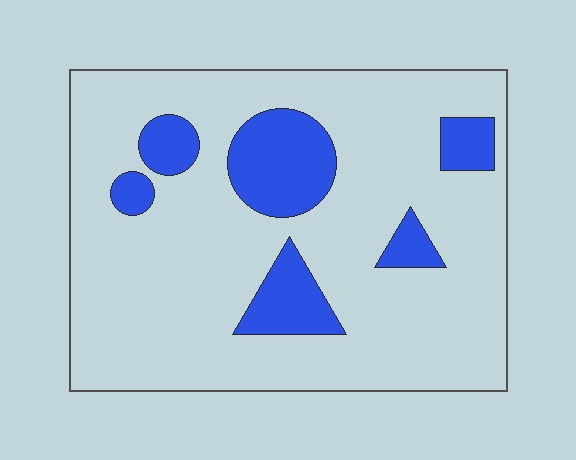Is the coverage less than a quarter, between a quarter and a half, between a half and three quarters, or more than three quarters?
Less than a quarter.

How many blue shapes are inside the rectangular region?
6.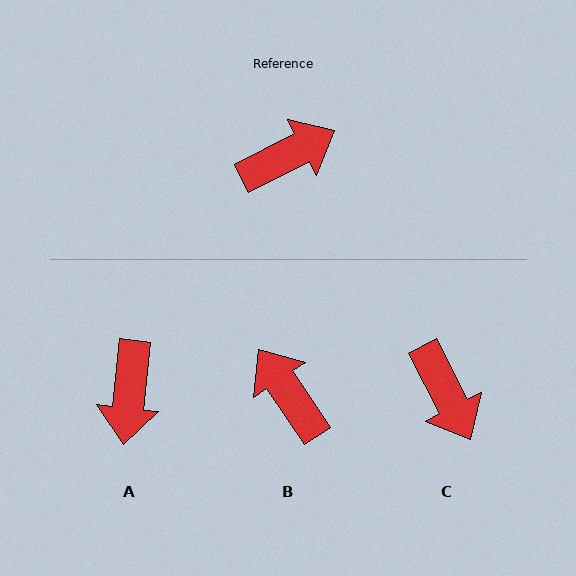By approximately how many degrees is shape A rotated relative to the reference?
Approximately 123 degrees clockwise.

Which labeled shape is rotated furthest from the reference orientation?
A, about 123 degrees away.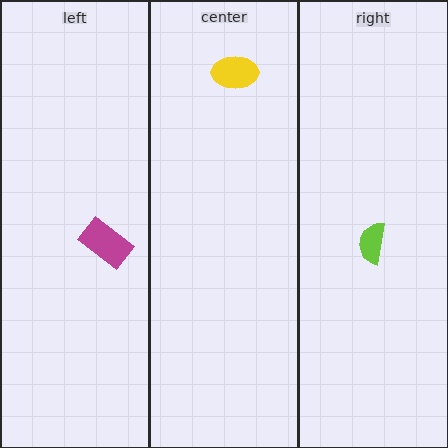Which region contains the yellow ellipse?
The center region.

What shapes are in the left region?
The magenta rectangle.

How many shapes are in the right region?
1.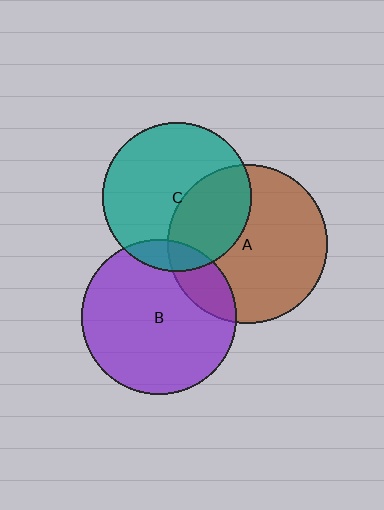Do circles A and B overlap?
Yes.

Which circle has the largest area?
Circle A (brown).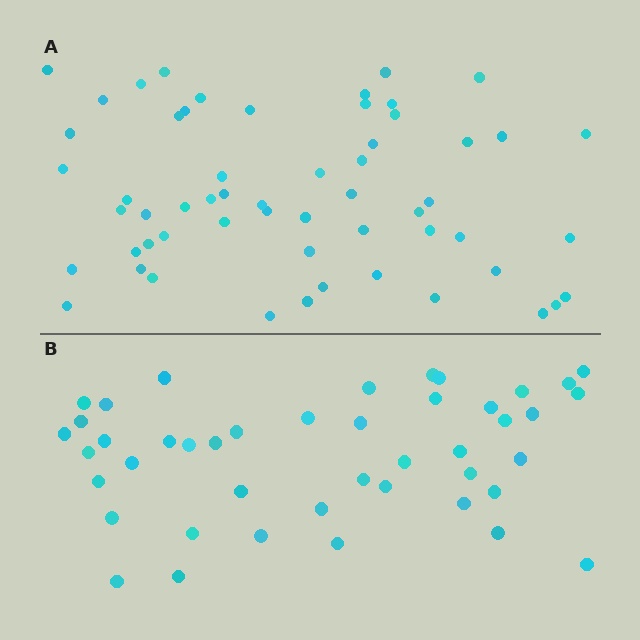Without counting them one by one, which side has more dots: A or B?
Region A (the top region) has more dots.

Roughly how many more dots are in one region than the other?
Region A has approximately 15 more dots than region B.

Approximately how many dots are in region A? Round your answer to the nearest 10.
About 60 dots. (The exact count is 57, which rounds to 60.)